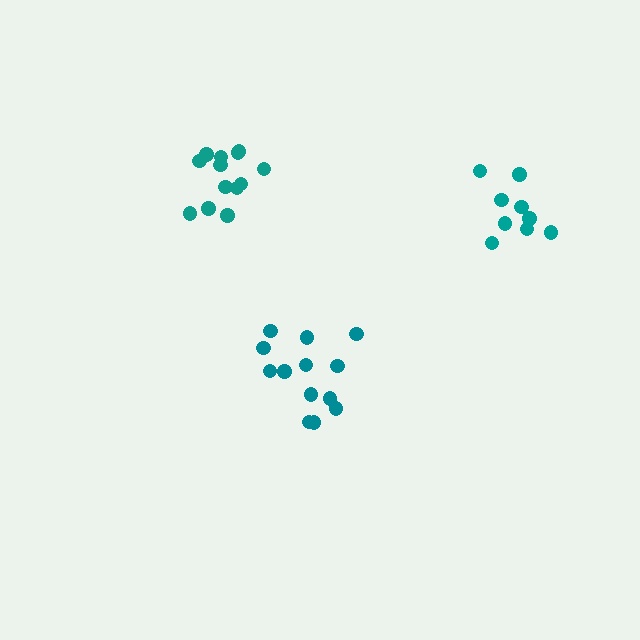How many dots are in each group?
Group 1: 13 dots, Group 2: 9 dots, Group 3: 13 dots (35 total).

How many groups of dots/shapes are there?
There are 3 groups.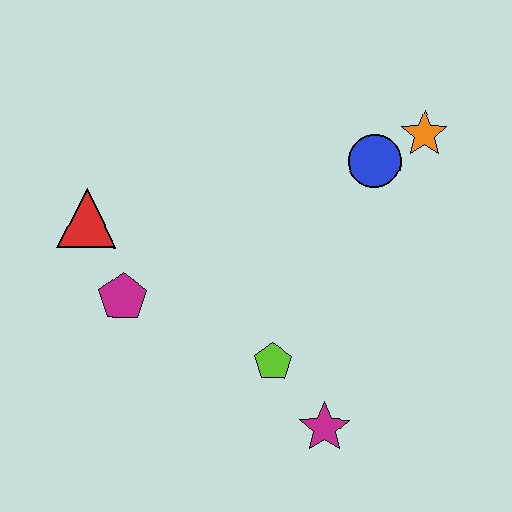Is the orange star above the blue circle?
Yes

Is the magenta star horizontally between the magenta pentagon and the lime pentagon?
No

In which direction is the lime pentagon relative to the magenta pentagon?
The lime pentagon is to the right of the magenta pentagon.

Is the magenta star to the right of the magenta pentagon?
Yes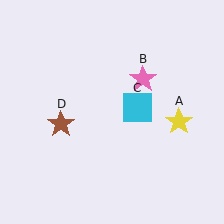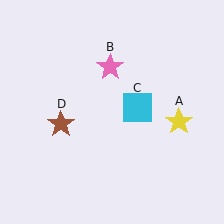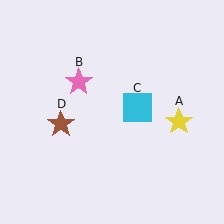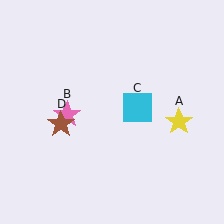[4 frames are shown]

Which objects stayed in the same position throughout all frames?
Yellow star (object A) and cyan square (object C) and brown star (object D) remained stationary.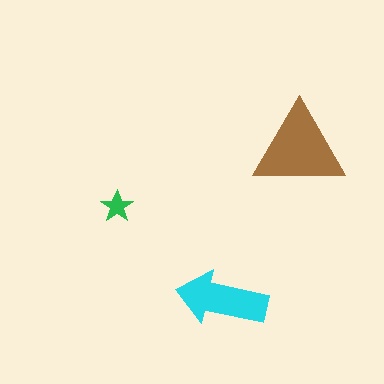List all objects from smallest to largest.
The green star, the cyan arrow, the brown triangle.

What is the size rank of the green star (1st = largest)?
3rd.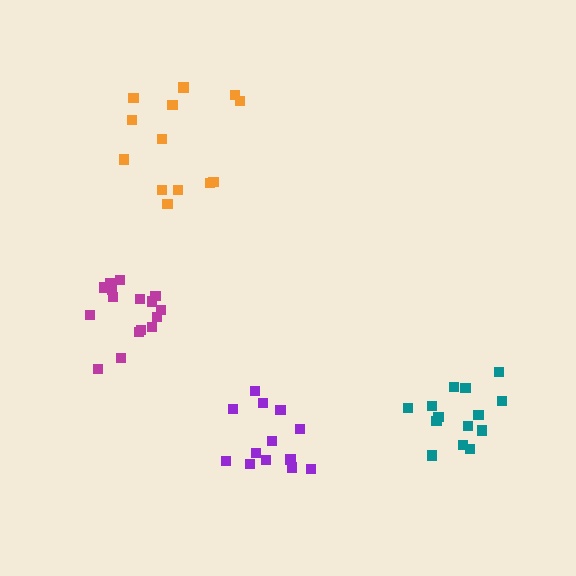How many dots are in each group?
Group 1: 13 dots, Group 2: 14 dots, Group 3: 16 dots, Group 4: 13 dots (56 total).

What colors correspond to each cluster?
The clusters are colored: purple, teal, magenta, orange.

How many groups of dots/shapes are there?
There are 4 groups.